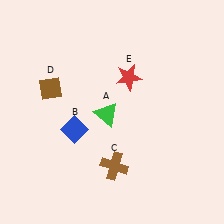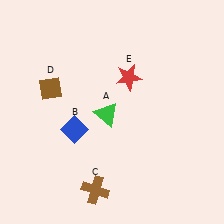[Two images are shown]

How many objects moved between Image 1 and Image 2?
1 object moved between the two images.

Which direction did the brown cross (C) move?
The brown cross (C) moved down.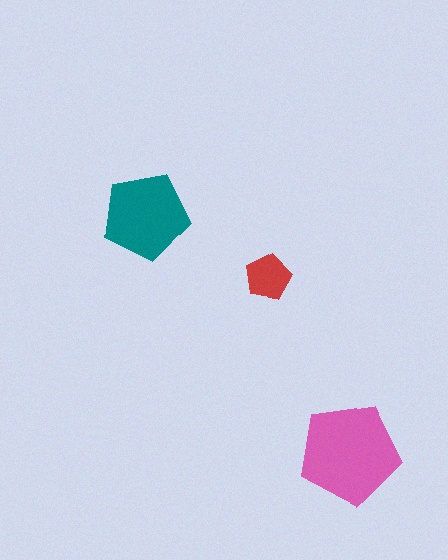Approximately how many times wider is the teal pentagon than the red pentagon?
About 2 times wider.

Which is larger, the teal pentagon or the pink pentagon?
The pink one.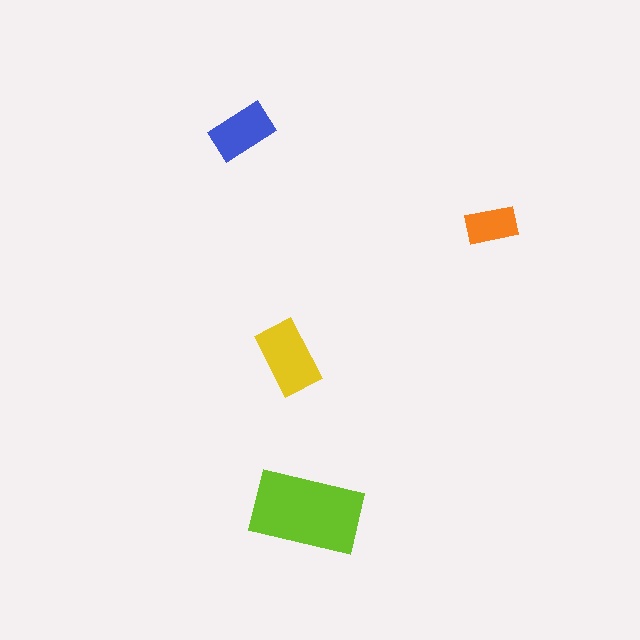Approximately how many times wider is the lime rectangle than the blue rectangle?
About 2 times wider.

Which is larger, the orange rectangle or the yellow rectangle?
The yellow one.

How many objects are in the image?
There are 4 objects in the image.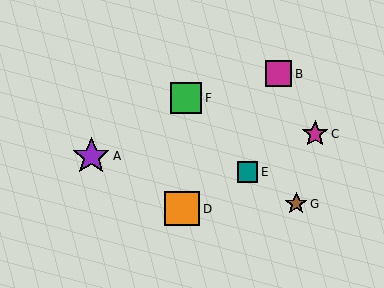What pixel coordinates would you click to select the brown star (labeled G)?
Click at (296, 204) to select the brown star G.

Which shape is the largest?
The purple star (labeled A) is the largest.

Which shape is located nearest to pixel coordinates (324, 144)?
The magenta star (labeled C) at (315, 134) is nearest to that location.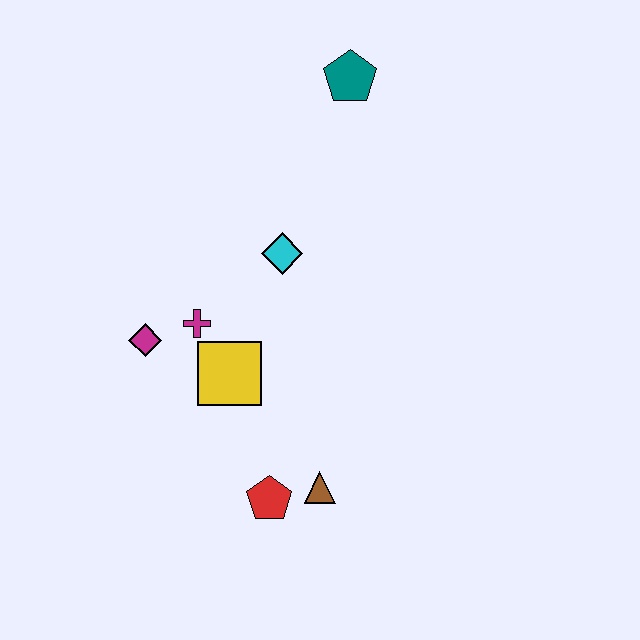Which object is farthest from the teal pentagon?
The red pentagon is farthest from the teal pentagon.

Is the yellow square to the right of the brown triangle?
No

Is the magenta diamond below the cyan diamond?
Yes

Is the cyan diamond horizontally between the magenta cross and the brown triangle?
Yes